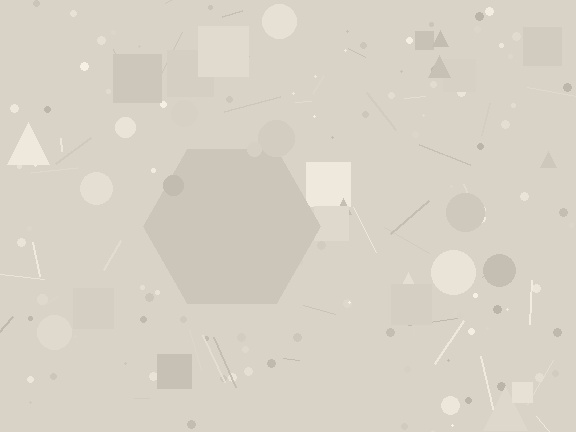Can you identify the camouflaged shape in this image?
The camouflaged shape is a hexagon.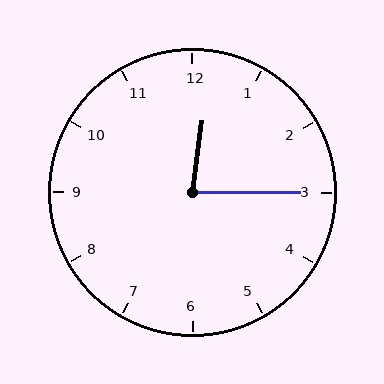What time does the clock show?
12:15.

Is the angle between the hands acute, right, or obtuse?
It is acute.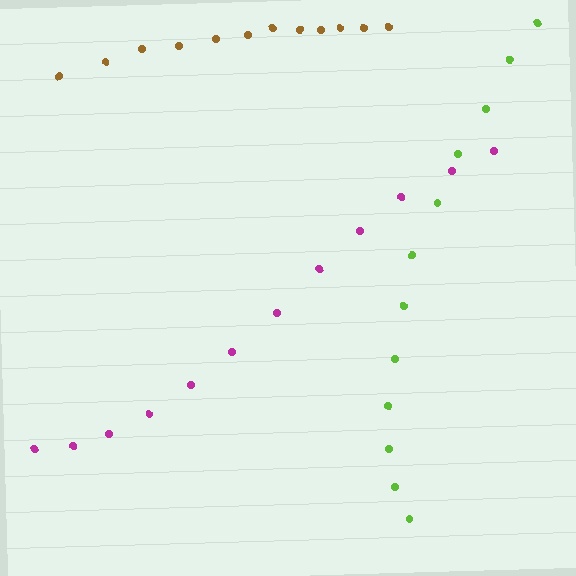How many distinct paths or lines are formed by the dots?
There are 3 distinct paths.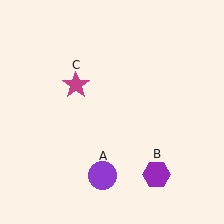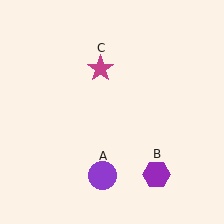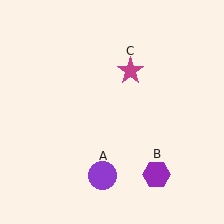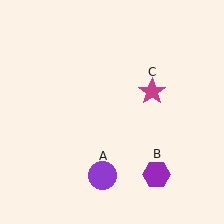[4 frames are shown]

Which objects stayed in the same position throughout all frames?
Purple circle (object A) and purple hexagon (object B) remained stationary.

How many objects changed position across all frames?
1 object changed position: magenta star (object C).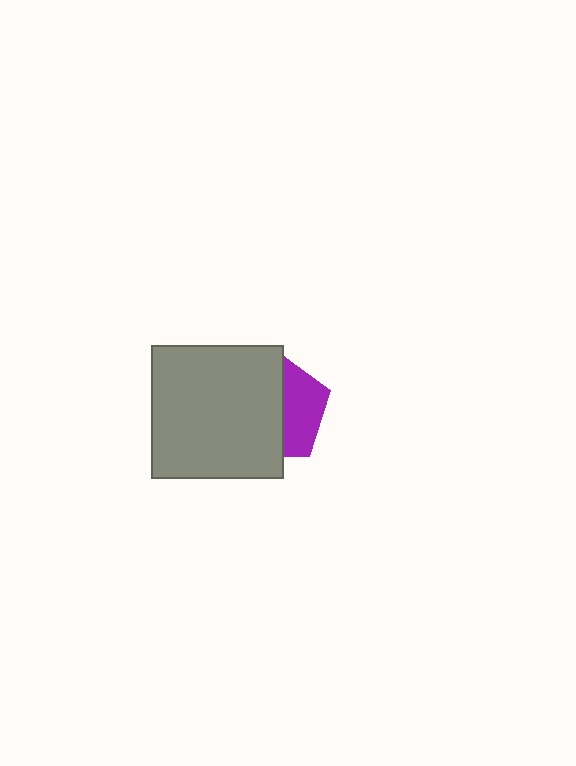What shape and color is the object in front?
The object in front is a gray square.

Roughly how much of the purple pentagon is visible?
A small part of it is visible (roughly 39%).